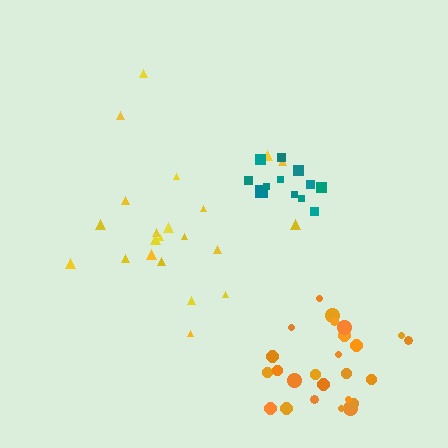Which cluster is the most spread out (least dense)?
Yellow.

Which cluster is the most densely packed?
Teal.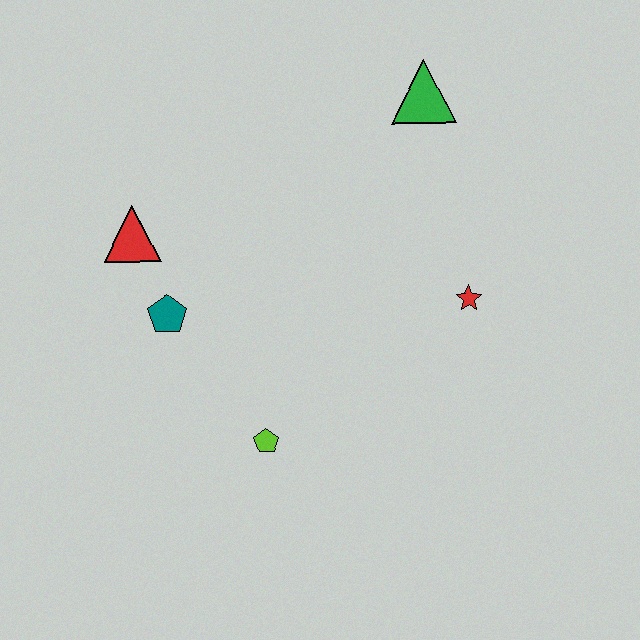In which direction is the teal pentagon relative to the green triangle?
The teal pentagon is to the left of the green triangle.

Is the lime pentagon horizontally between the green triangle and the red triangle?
Yes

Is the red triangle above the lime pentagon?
Yes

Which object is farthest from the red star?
The red triangle is farthest from the red star.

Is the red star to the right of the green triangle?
Yes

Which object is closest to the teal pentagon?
The red triangle is closest to the teal pentagon.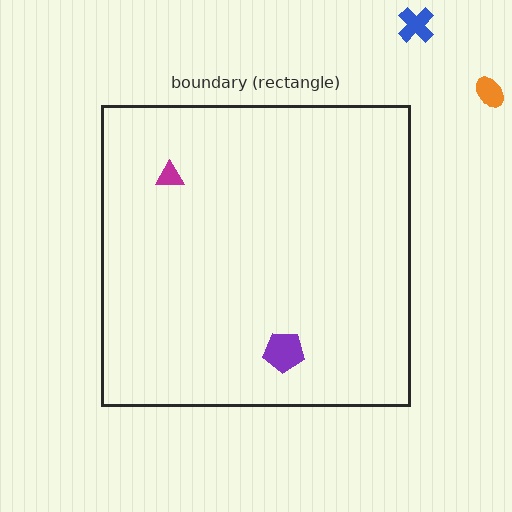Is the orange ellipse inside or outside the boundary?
Outside.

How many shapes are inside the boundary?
2 inside, 2 outside.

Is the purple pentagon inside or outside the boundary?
Inside.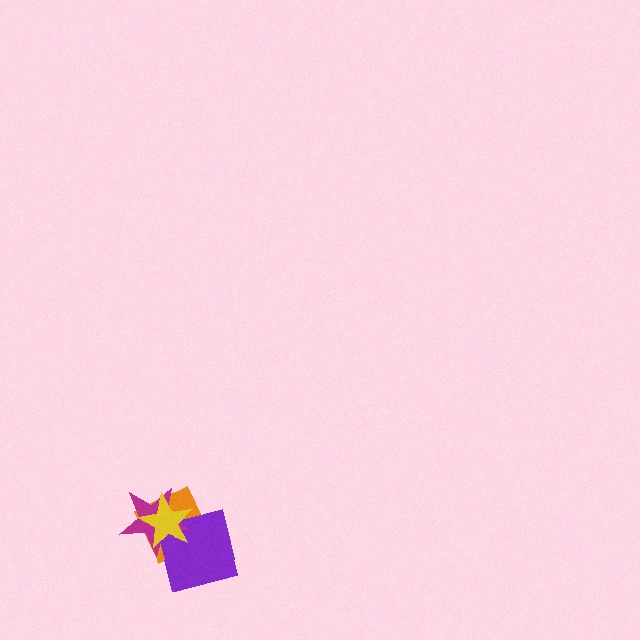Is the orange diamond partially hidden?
Yes, it is partially covered by another shape.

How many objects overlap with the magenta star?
3 objects overlap with the magenta star.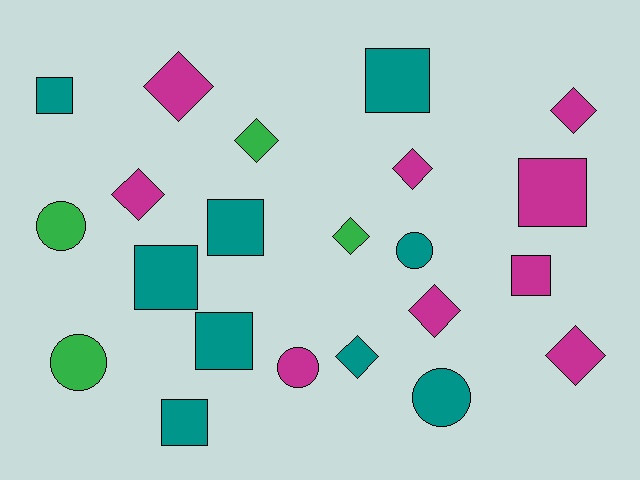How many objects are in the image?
There are 22 objects.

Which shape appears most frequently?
Diamond, with 9 objects.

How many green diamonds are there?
There are 2 green diamonds.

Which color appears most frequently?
Magenta, with 9 objects.